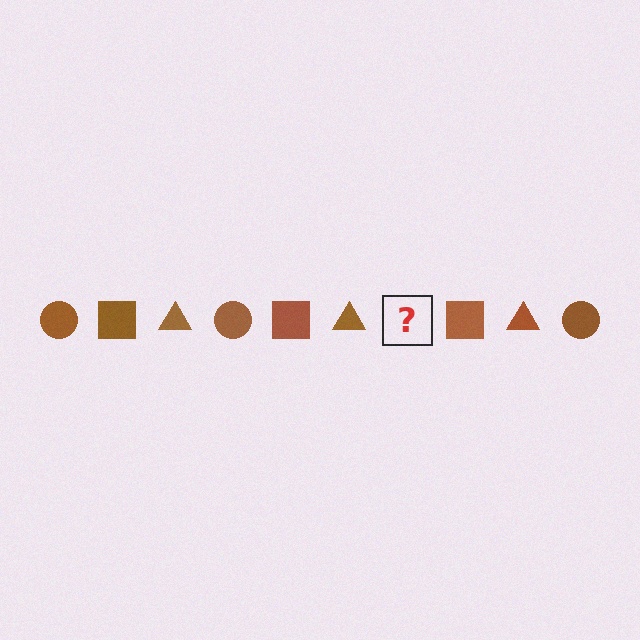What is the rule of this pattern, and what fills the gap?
The rule is that the pattern cycles through circle, square, triangle shapes in brown. The gap should be filled with a brown circle.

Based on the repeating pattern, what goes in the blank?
The blank should be a brown circle.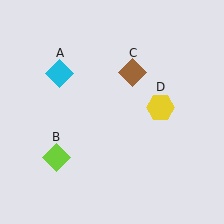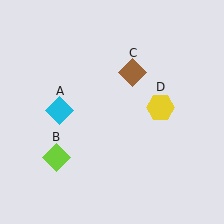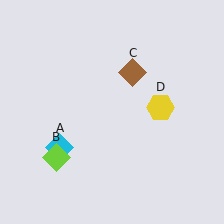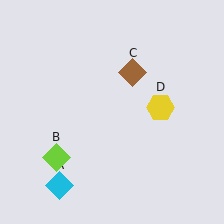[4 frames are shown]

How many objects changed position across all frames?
1 object changed position: cyan diamond (object A).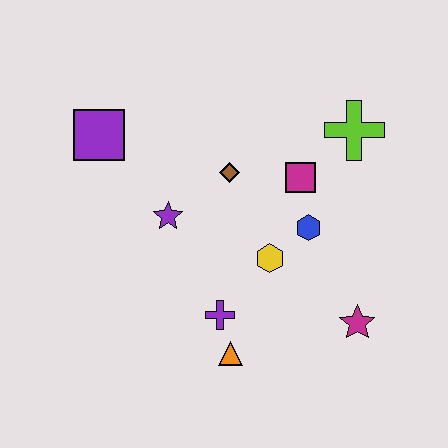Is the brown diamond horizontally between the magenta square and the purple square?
Yes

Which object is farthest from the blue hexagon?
The purple square is farthest from the blue hexagon.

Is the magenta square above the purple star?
Yes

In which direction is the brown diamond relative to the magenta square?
The brown diamond is to the left of the magenta square.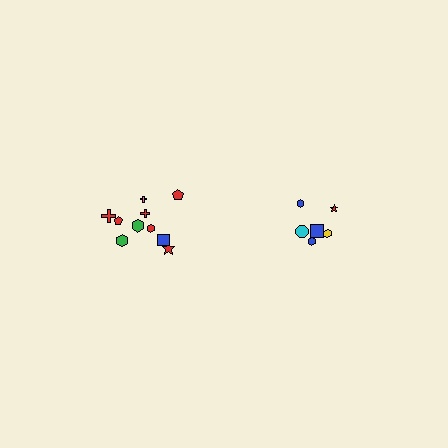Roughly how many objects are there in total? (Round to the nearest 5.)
Roughly 15 objects in total.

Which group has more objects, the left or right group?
The left group.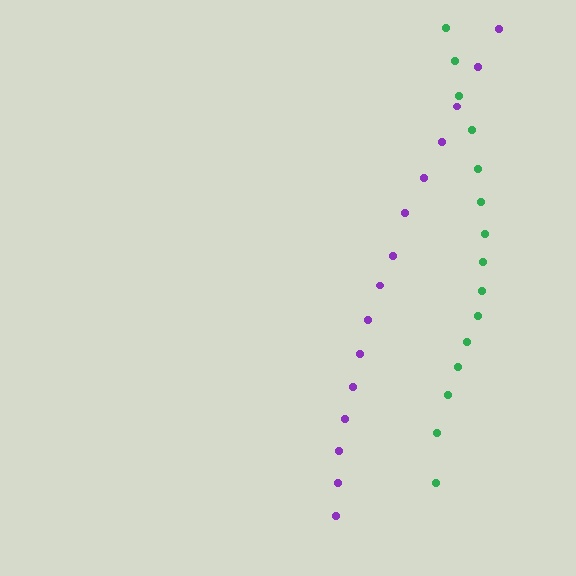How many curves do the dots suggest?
There are 2 distinct paths.